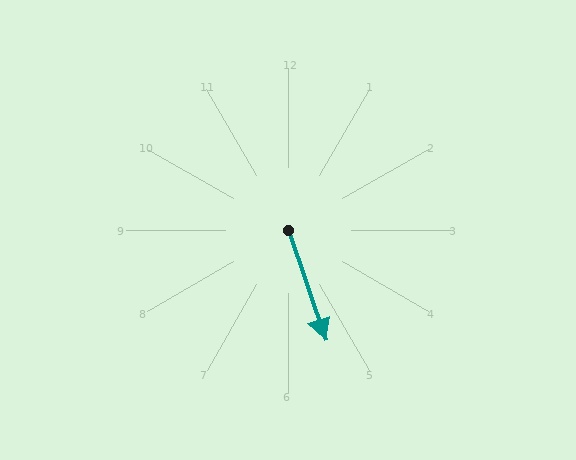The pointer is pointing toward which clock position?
Roughly 5 o'clock.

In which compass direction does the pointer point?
South.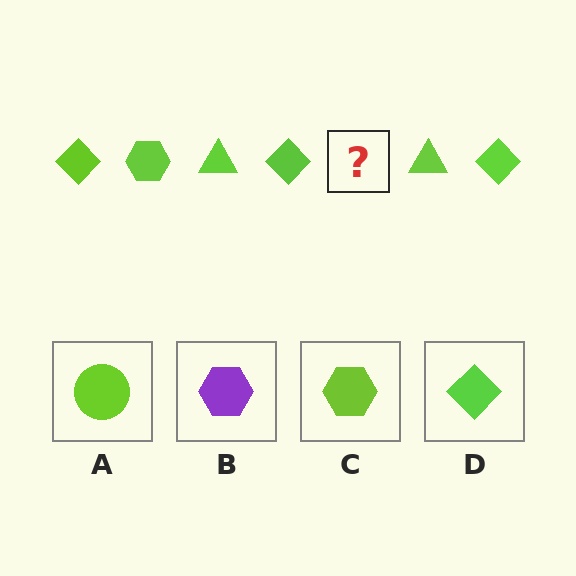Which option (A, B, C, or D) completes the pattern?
C.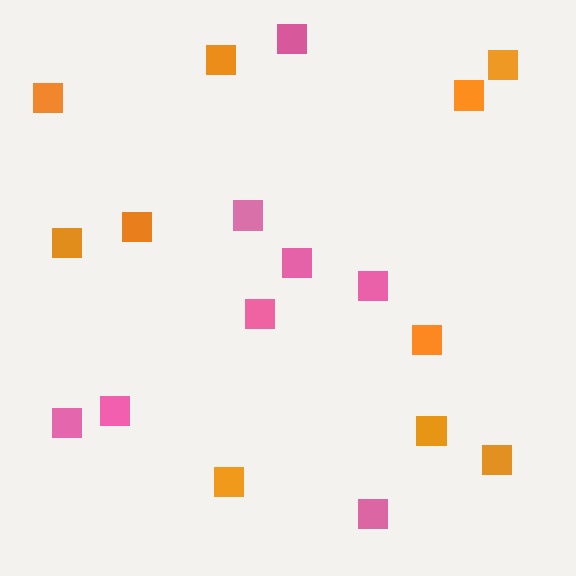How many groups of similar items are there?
There are 2 groups: one group of orange squares (10) and one group of pink squares (8).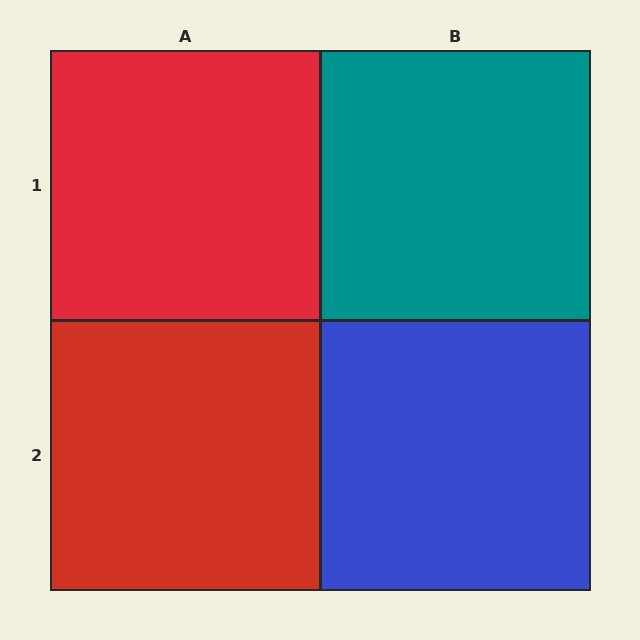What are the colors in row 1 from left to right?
Red, teal.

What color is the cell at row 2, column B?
Blue.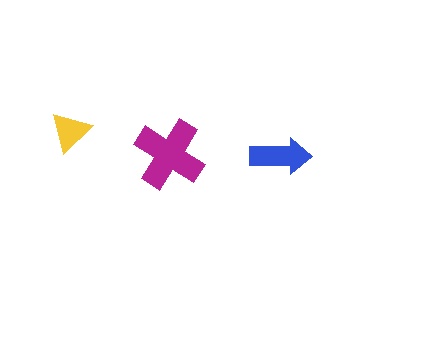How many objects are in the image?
There are 3 objects in the image.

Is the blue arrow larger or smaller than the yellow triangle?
Larger.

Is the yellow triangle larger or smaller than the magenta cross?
Smaller.